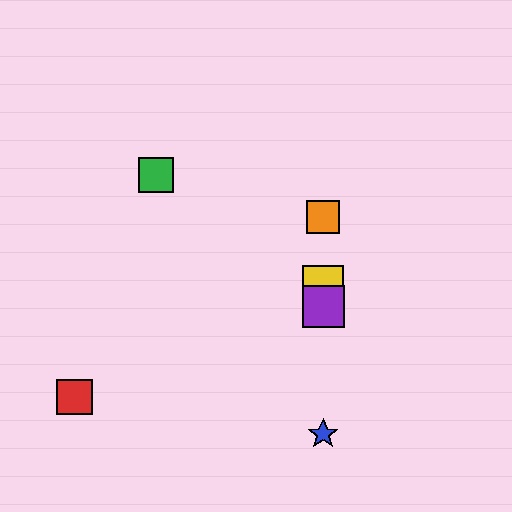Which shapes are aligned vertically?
The blue star, the yellow square, the purple square, the orange square are aligned vertically.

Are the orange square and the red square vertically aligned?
No, the orange square is at x≈323 and the red square is at x≈74.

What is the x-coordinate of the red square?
The red square is at x≈74.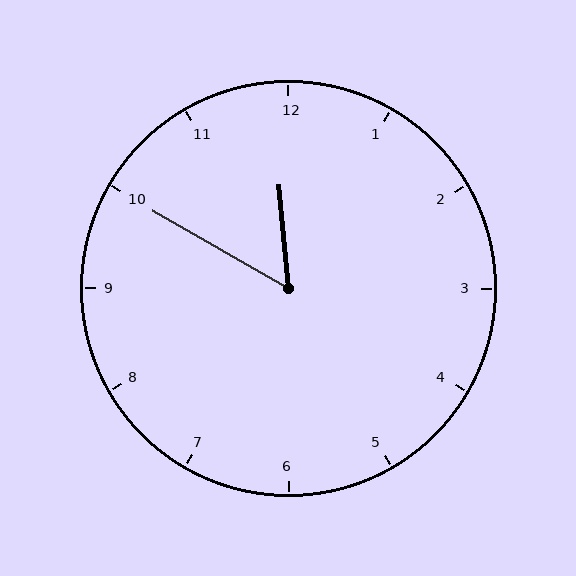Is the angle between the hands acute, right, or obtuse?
It is acute.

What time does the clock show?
11:50.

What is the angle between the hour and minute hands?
Approximately 55 degrees.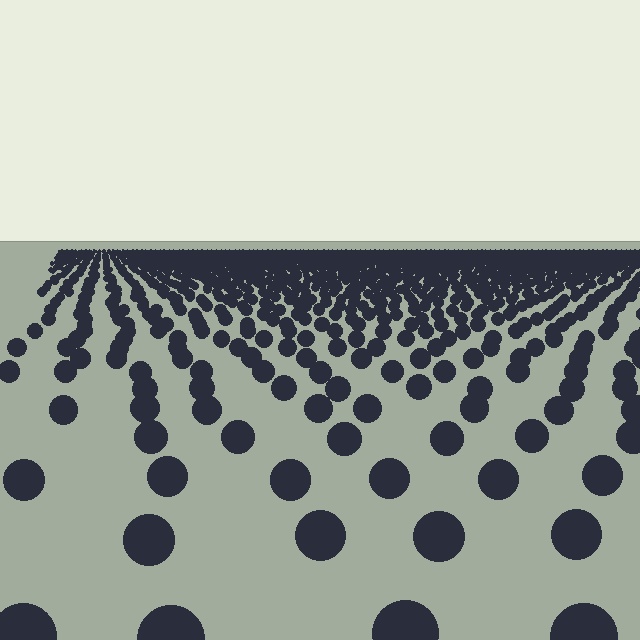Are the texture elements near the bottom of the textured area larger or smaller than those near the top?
Larger. Near the bottom, elements are closer to the viewer and appear at a bigger on-screen size.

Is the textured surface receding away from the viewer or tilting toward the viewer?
The surface is receding away from the viewer. Texture elements get smaller and denser toward the top.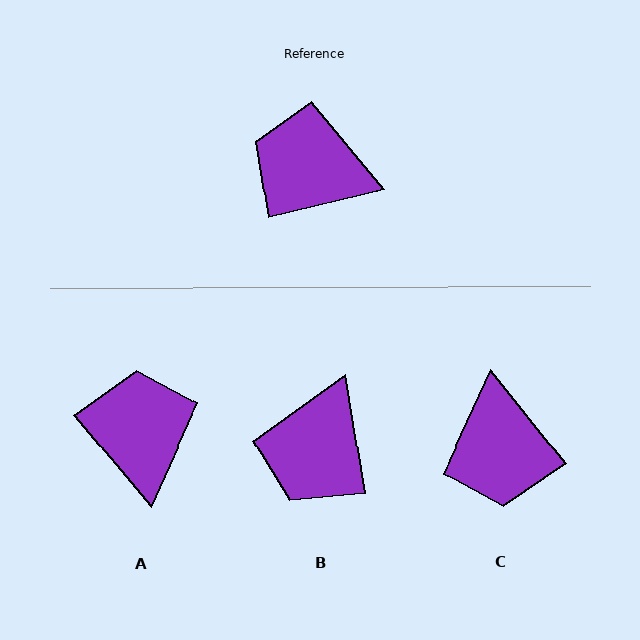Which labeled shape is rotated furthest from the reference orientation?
C, about 115 degrees away.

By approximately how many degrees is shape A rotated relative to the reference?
Approximately 64 degrees clockwise.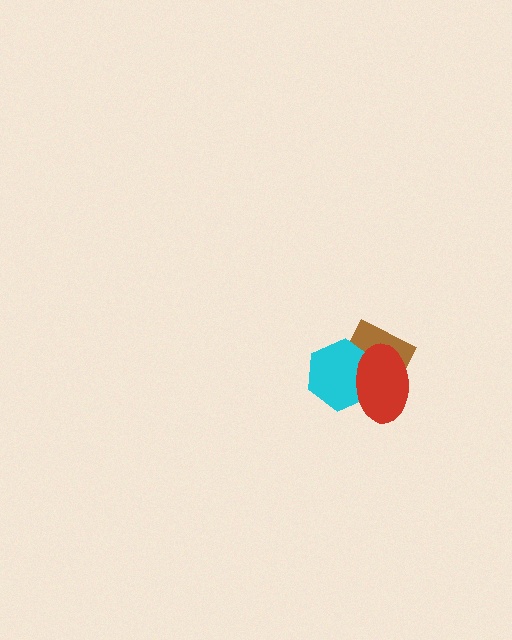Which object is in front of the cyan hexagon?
The red ellipse is in front of the cyan hexagon.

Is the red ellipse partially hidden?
No, no other shape covers it.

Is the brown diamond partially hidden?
Yes, it is partially covered by another shape.